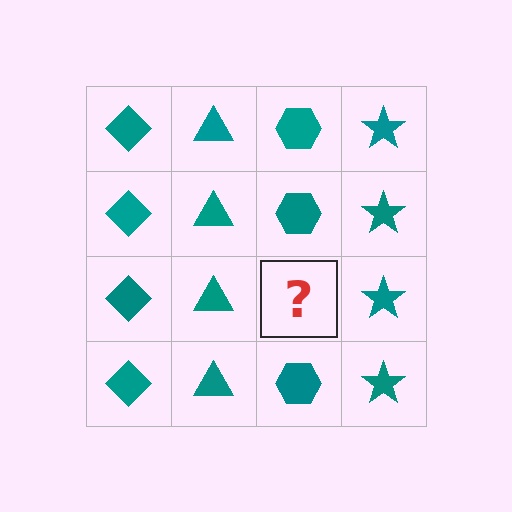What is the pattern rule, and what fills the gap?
The rule is that each column has a consistent shape. The gap should be filled with a teal hexagon.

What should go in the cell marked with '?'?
The missing cell should contain a teal hexagon.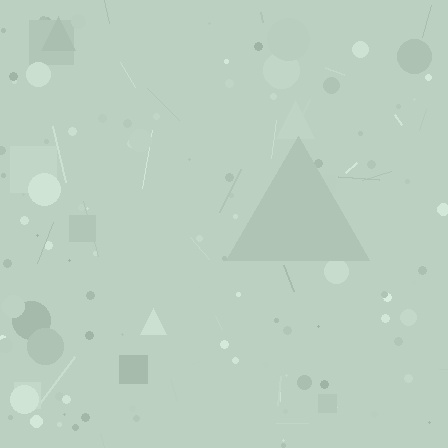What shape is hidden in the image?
A triangle is hidden in the image.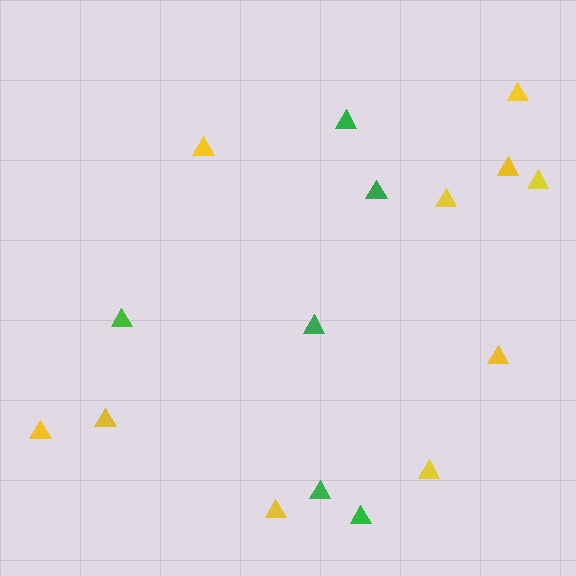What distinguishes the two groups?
There are 2 groups: one group of green triangles (6) and one group of yellow triangles (10).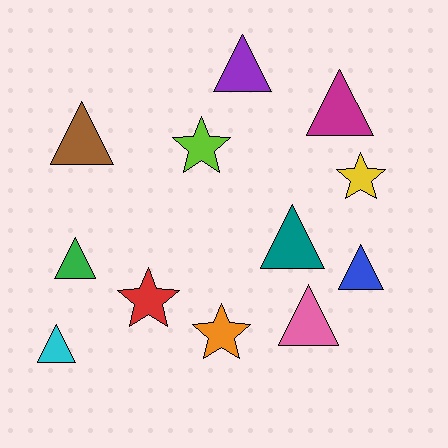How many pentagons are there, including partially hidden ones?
There are no pentagons.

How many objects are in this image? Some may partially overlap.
There are 12 objects.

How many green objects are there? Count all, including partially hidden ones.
There is 1 green object.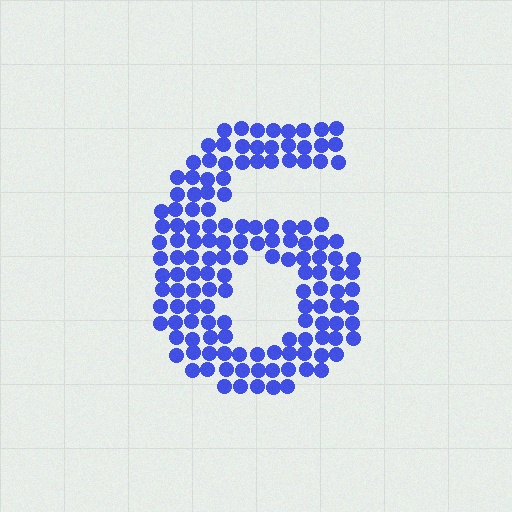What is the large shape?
The large shape is the digit 6.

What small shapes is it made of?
It is made of small circles.